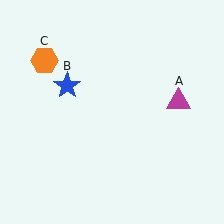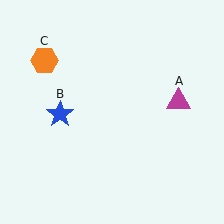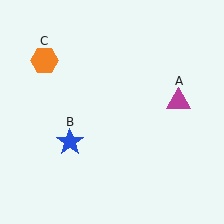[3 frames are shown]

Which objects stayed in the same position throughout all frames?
Magenta triangle (object A) and orange hexagon (object C) remained stationary.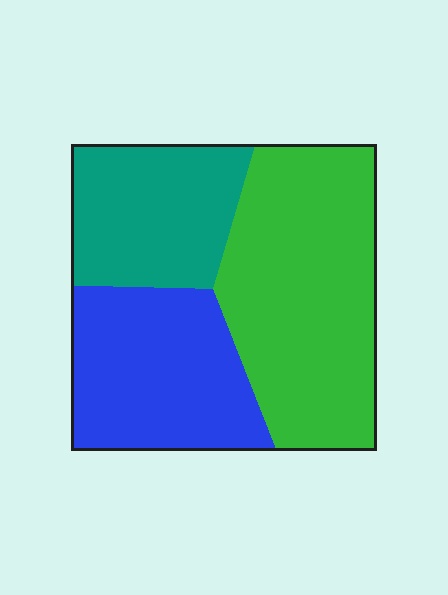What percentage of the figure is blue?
Blue takes up between a sixth and a third of the figure.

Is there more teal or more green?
Green.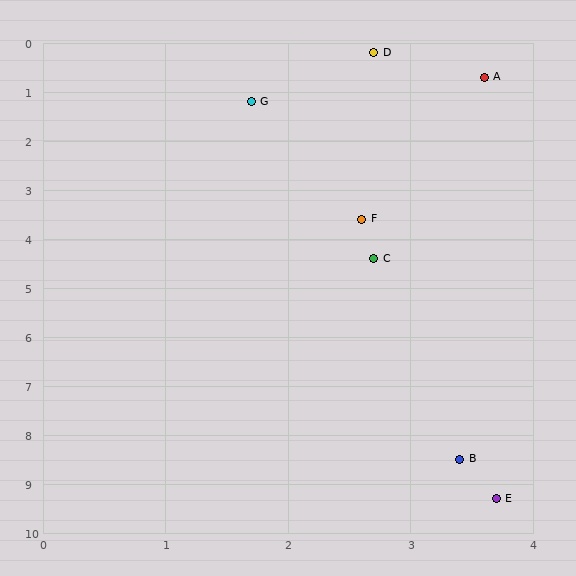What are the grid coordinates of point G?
Point G is at approximately (1.7, 1.2).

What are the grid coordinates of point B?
Point B is at approximately (3.4, 8.5).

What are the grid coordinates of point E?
Point E is at approximately (3.7, 9.3).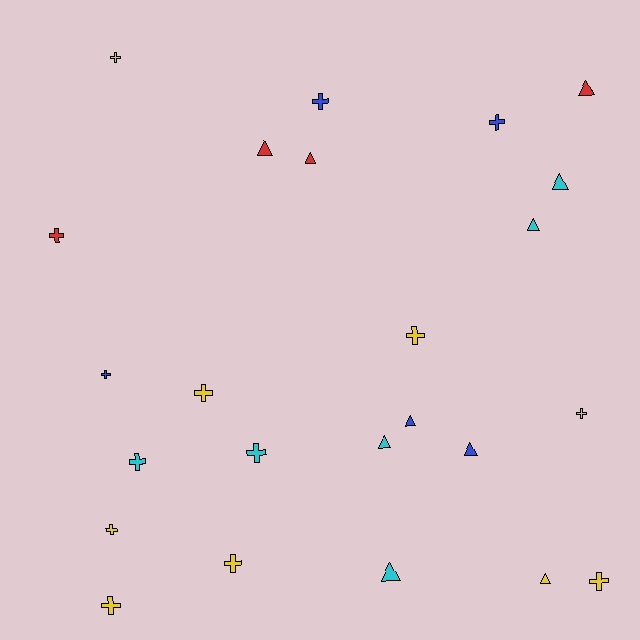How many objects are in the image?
There are 24 objects.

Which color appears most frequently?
Yellow, with 9 objects.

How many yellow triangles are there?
There is 1 yellow triangle.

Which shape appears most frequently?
Cross, with 14 objects.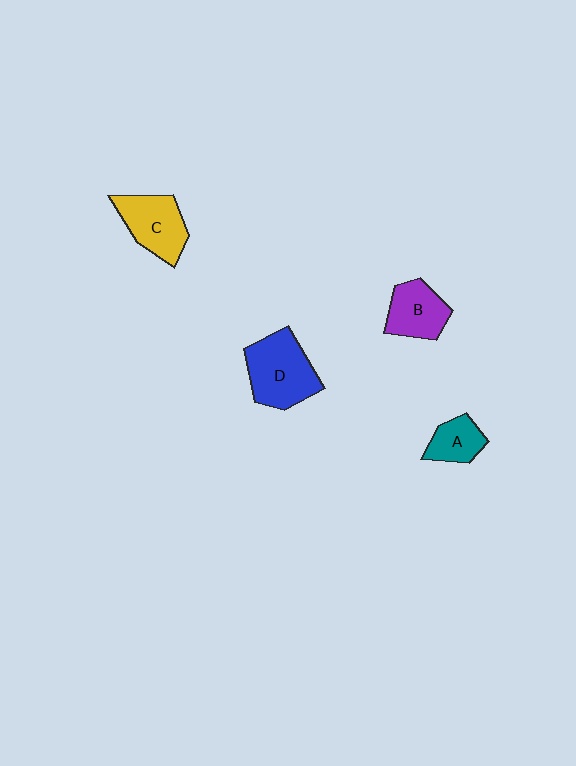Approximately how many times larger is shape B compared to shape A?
Approximately 1.4 times.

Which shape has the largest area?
Shape D (blue).